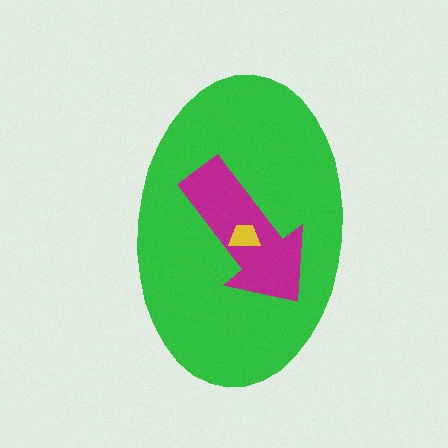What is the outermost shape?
The green ellipse.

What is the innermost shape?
The yellow trapezoid.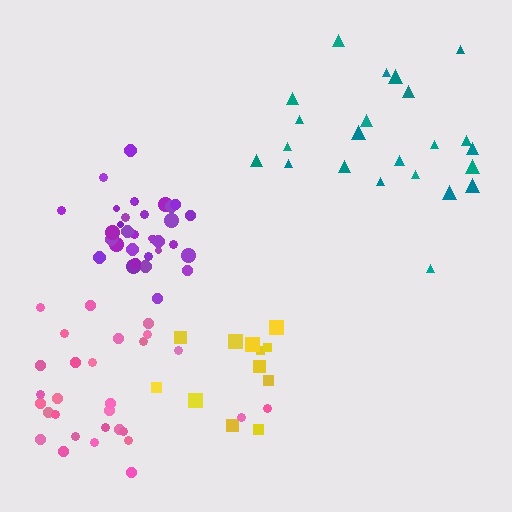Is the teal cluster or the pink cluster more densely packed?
Teal.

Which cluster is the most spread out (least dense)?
Pink.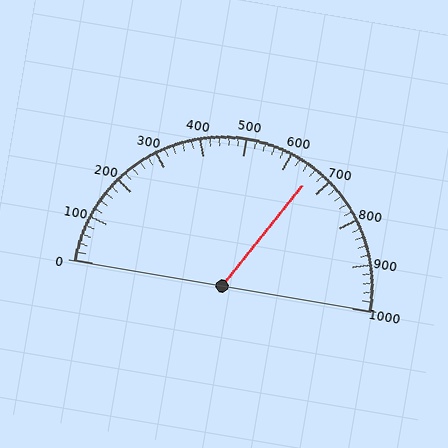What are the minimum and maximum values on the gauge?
The gauge ranges from 0 to 1000.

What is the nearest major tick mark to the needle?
The nearest major tick mark is 700.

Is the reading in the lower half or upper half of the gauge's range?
The reading is in the upper half of the range (0 to 1000).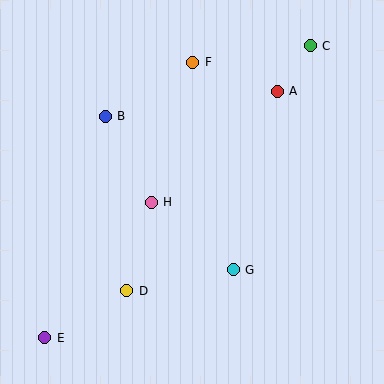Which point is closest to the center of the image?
Point H at (151, 202) is closest to the center.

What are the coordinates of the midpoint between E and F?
The midpoint between E and F is at (119, 200).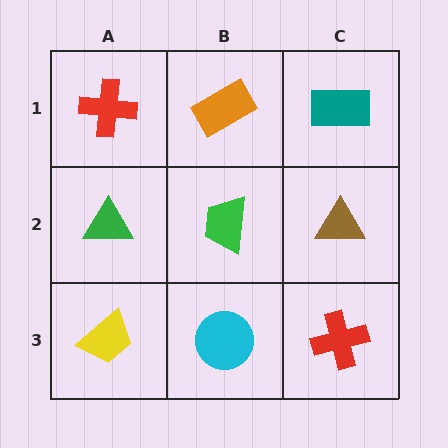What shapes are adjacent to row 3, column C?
A brown triangle (row 2, column C), a cyan circle (row 3, column B).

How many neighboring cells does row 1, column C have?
2.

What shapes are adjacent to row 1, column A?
A green triangle (row 2, column A), an orange rectangle (row 1, column B).